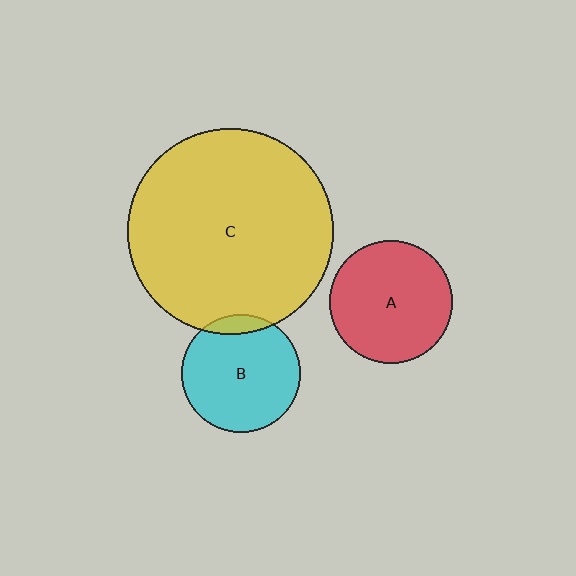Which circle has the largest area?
Circle C (yellow).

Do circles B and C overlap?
Yes.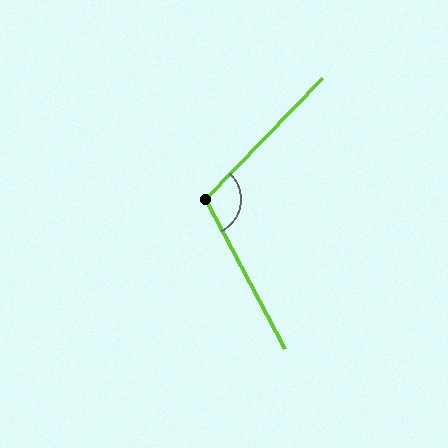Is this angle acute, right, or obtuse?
It is obtuse.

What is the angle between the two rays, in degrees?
Approximately 108 degrees.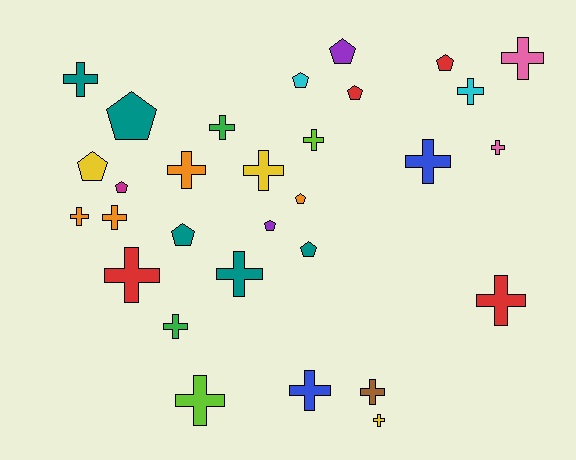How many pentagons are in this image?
There are 11 pentagons.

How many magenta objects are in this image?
There is 1 magenta object.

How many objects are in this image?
There are 30 objects.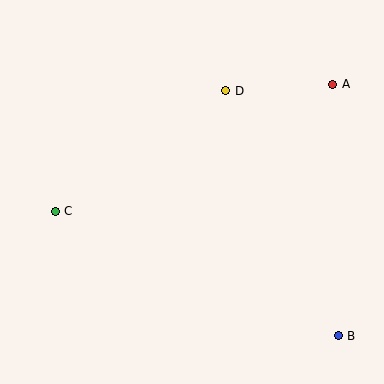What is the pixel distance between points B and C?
The distance between B and C is 309 pixels.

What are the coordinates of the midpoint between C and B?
The midpoint between C and B is at (197, 273).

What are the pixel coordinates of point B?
Point B is at (338, 336).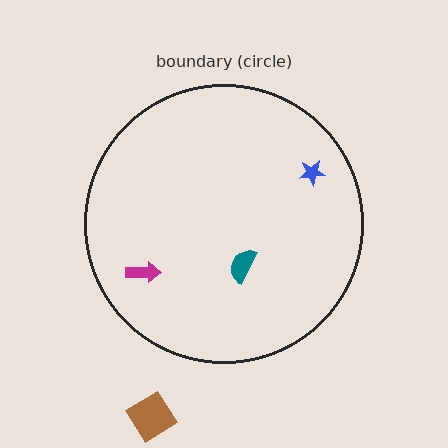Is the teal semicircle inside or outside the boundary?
Inside.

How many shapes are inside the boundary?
3 inside, 1 outside.